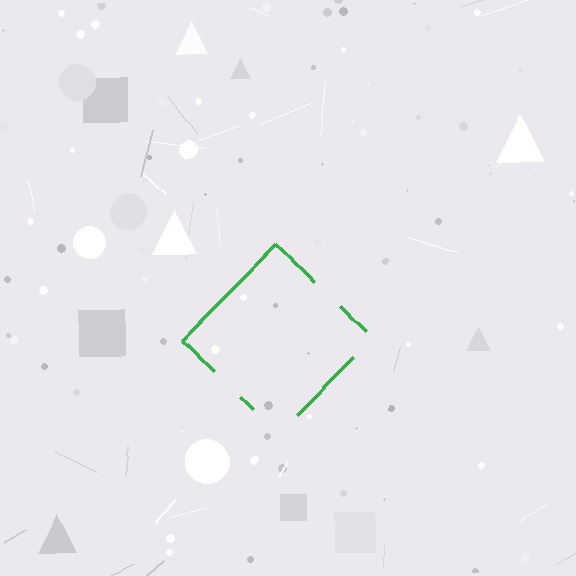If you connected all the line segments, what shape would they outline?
They would outline a diamond.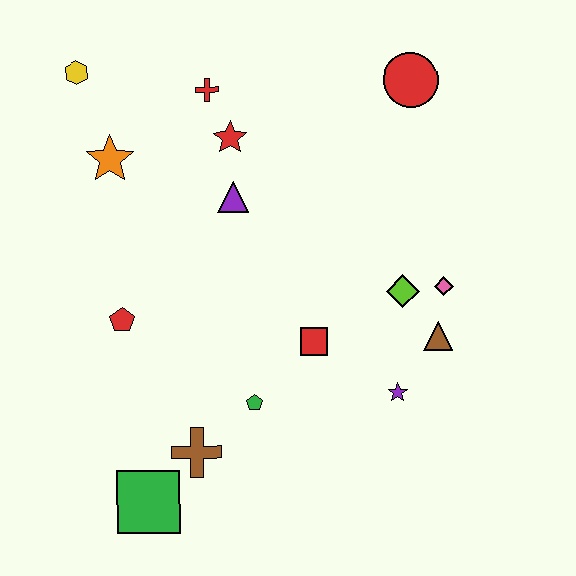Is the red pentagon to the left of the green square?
Yes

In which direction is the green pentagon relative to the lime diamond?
The green pentagon is to the left of the lime diamond.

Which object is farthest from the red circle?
The green square is farthest from the red circle.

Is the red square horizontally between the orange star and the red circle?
Yes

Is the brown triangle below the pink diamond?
Yes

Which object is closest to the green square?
The brown cross is closest to the green square.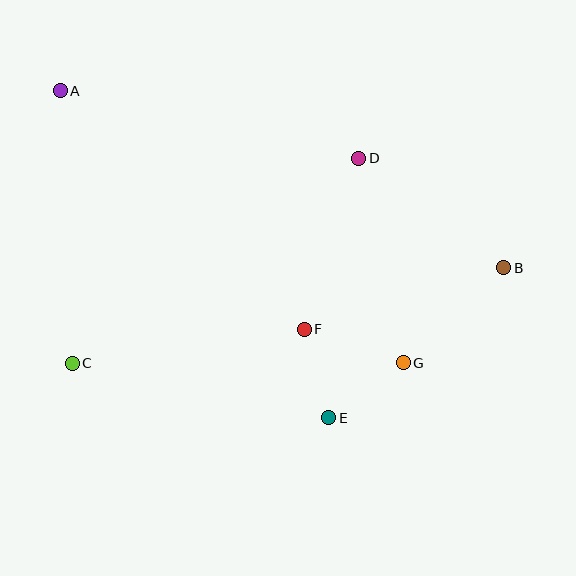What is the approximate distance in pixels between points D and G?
The distance between D and G is approximately 209 pixels.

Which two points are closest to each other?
Points E and F are closest to each other.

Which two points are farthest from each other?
Points A and B are farthest from each other.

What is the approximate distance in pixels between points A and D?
The distance between A and D is approximately 306 pixels.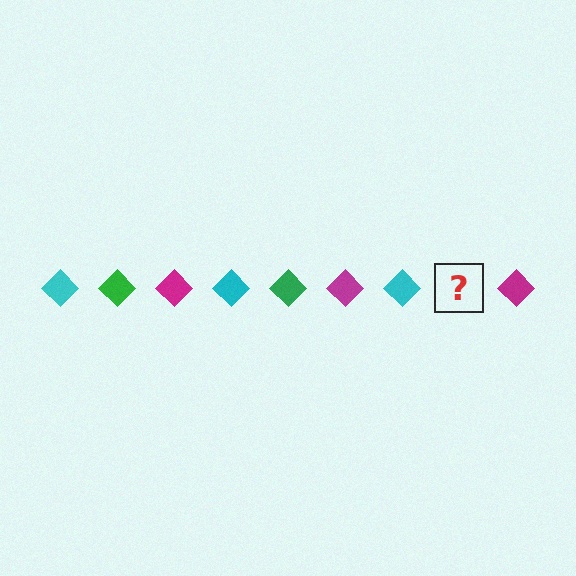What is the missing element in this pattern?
The missing element is a green diamond.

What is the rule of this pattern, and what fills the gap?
The rule is that the pattern cycles through cyan, green, magenta diamonds. The gap should be filled with a green diamond.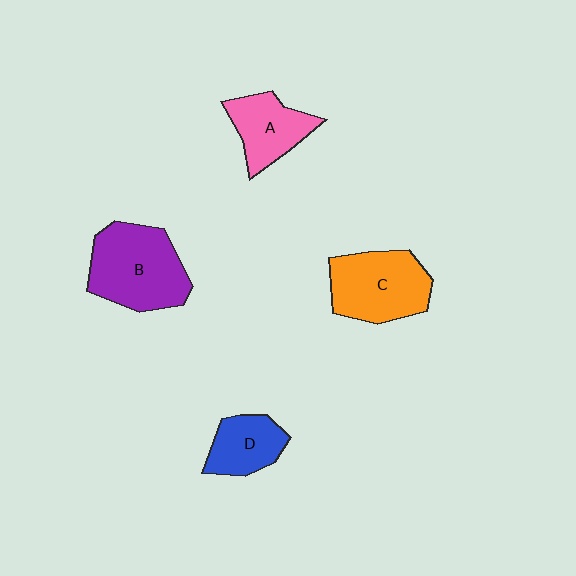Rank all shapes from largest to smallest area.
From largest to smallest: B (purple), C (orange), A (pink), D (blue).